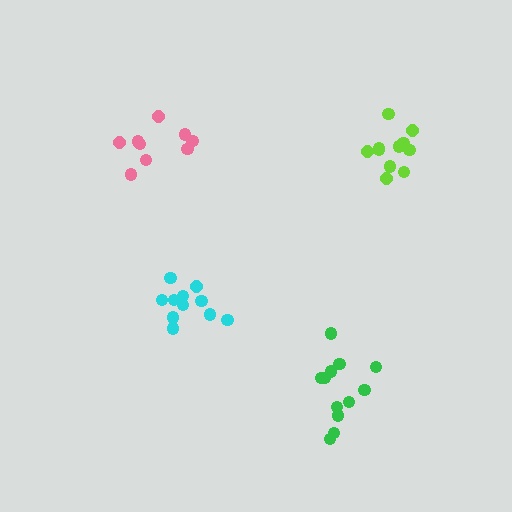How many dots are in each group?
Group 1: 12 dots, Group 2: 11 dots, Group 3: 9 dots, Group 4: 11 dots (43 total).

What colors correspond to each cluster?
The clusters are colored: green, lime, pink, cyan.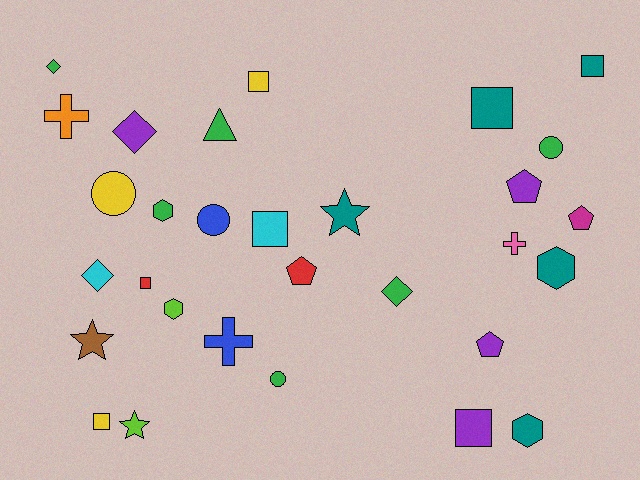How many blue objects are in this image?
There are 2 blue objects.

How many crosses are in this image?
There are 3 crosses.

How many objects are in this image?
There are 30 objects.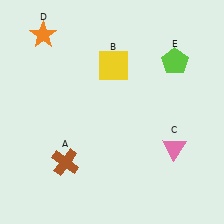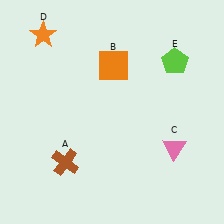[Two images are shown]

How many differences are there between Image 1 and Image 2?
There is 1 difference between the two images.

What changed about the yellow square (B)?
In Image 1, B is yellow. In Image 2, it changed to orange.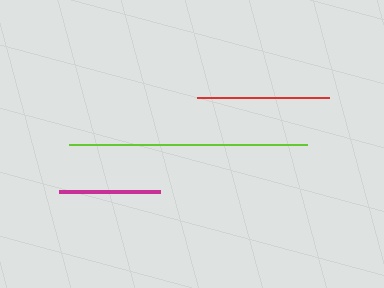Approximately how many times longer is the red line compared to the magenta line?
The red line is approximately 1.3 times the length of the magenta line.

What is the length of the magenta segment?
The magenta segment is approximately 101 pixels long.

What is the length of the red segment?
The red segment is approximately 132 pixels long.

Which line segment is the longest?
The lime line is the longest at approximately 238 pixels.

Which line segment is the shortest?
The magenta line is the shortest at approximately 101 pixels.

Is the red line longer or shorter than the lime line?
The lime line is longer than the red line.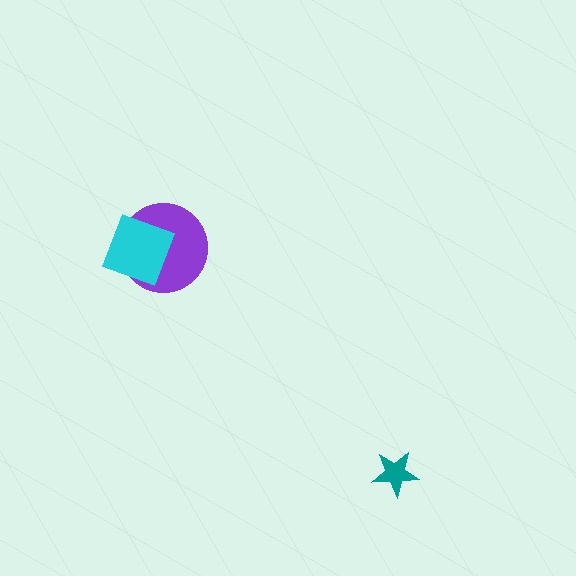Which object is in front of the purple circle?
The cyan square is in front of the purple circle.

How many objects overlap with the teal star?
0 objects overlap with the teal star.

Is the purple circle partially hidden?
Yes, it is partially covered by another shape.